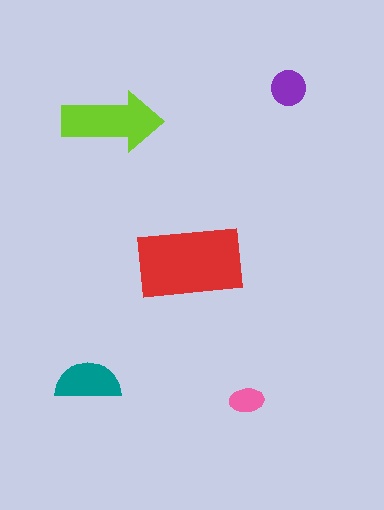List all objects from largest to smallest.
The red rectangle, the lime arrow, the teal semicircle, the purple circle, the pink ellipse.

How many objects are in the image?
There are 5 objects in the image.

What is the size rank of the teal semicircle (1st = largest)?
3rd.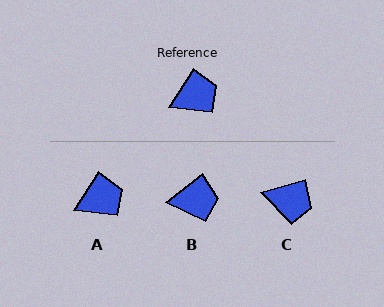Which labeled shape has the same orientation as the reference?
A.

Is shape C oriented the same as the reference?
No, it is off by about 41 degrees.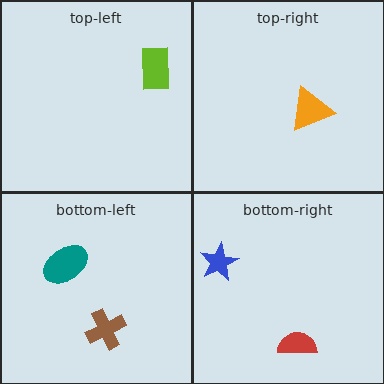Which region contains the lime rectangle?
The top-left region.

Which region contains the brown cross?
The bottom-left region.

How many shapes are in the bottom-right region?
2.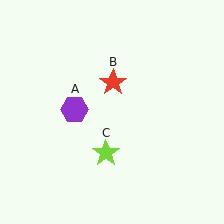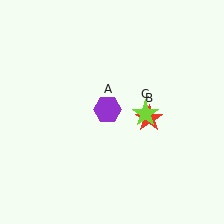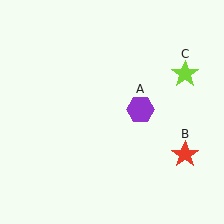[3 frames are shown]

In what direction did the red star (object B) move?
The red star (object B) moved down and to the right.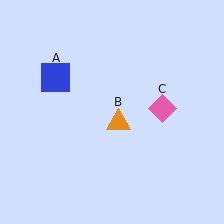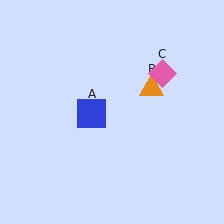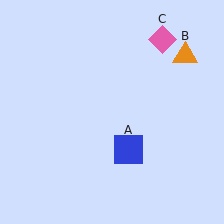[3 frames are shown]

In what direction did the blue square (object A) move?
The blue square (object A) moved down and to the right.